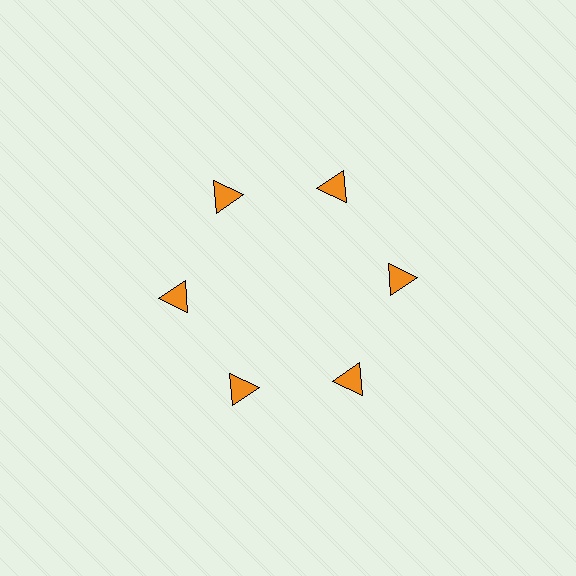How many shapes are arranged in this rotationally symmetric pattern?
There are 6 shapes, arranged in 6 groups of 1.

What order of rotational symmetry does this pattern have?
This pattern has 6-fold rotational symmetry.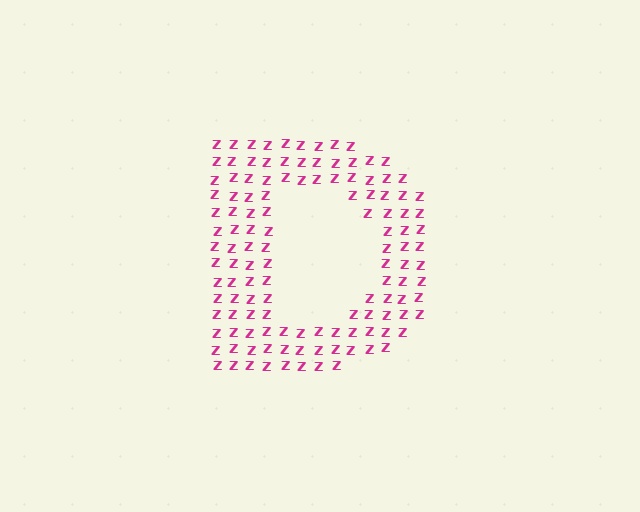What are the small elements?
The small elements are letter Z's.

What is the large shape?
The large shape is the letter D.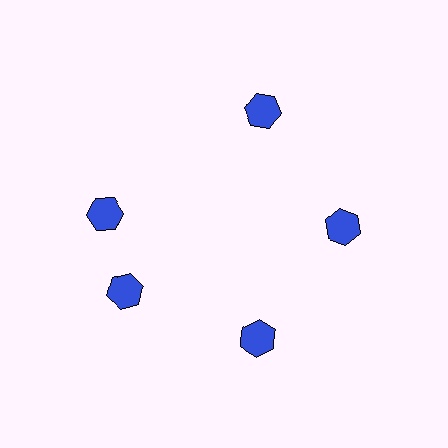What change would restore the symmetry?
The symmetry would be restored by rotating it back into even spacing with its neighbors so that all 5 hexagons sit at equal angles and equal distance from the center.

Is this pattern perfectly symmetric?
No. The 5 blue hexagons are arranged in a ring, but one element near the 10 o'clock position is rotated out of alignment along the ring, breaking the 5-fold rotational symmetry.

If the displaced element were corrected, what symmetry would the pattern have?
It would have 5-fold rotational symmetry — the pattern would map onto itself every 72 degrees.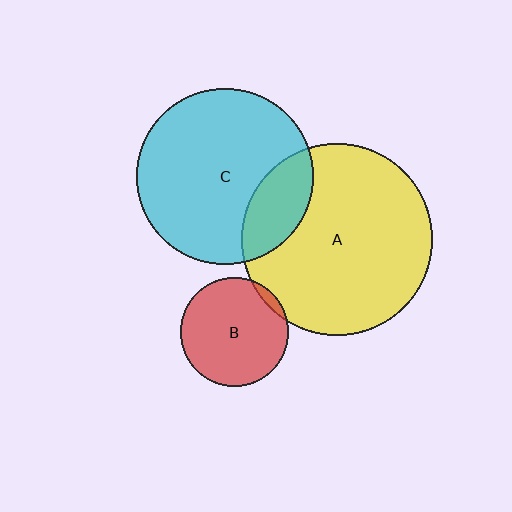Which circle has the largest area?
Circle A (yellow).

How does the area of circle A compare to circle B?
Approximately 3.1 times.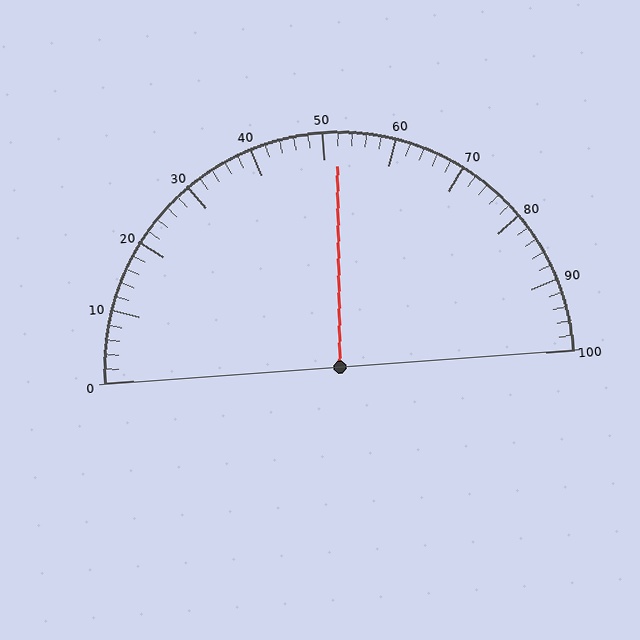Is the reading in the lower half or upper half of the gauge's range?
The reading is in the upper half of the range (0 to 100).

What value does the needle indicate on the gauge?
The needle indicates approximately 52.